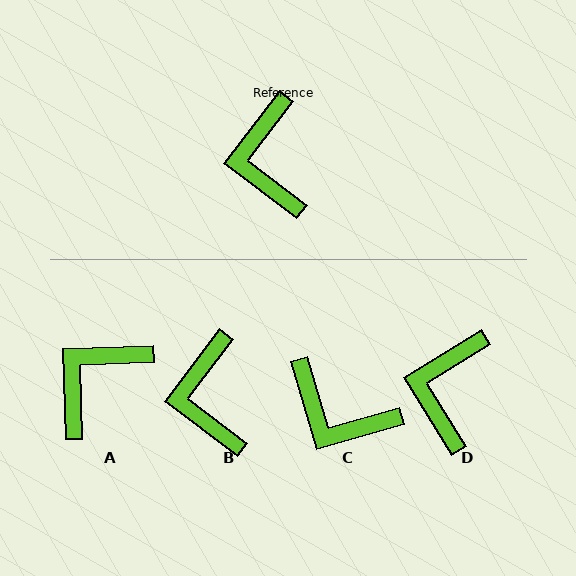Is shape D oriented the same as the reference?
No, it is off by about 21 degrees.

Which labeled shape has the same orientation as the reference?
B.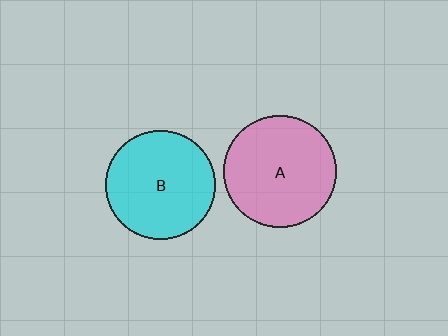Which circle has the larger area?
Circle A (pink).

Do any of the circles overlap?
No, none of the circles overlap.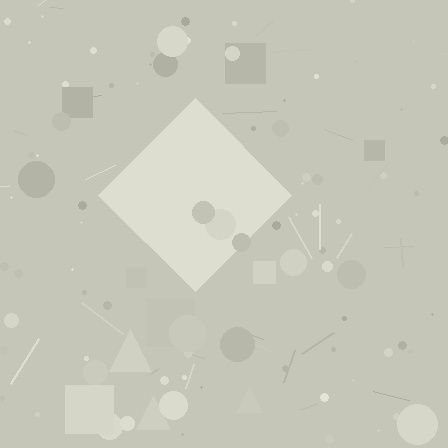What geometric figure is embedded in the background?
A diamond is embedded in the background.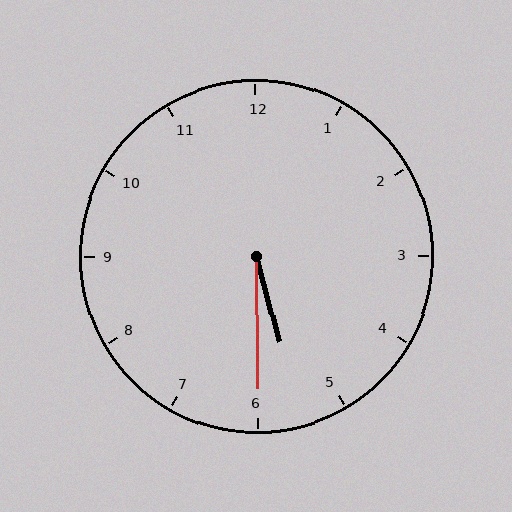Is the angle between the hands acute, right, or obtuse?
It is acute.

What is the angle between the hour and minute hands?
Approximately 15 degrees.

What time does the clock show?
5:30.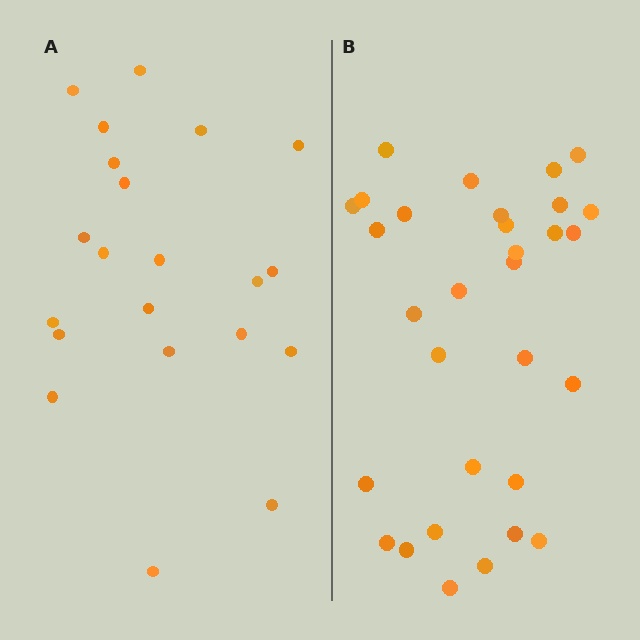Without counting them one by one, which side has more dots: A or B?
Region B (the right region) has more dots.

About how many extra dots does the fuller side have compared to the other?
Region B has roughly 10 or so more dots than region A.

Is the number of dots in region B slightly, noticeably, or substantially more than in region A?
Region B has substantially more. The ratio is roughly 1.5 to 1.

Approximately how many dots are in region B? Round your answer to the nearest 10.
About 30 dots. (The exact count is 31, which rounds to 30.)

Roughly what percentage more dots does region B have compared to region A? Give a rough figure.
About 50% more.